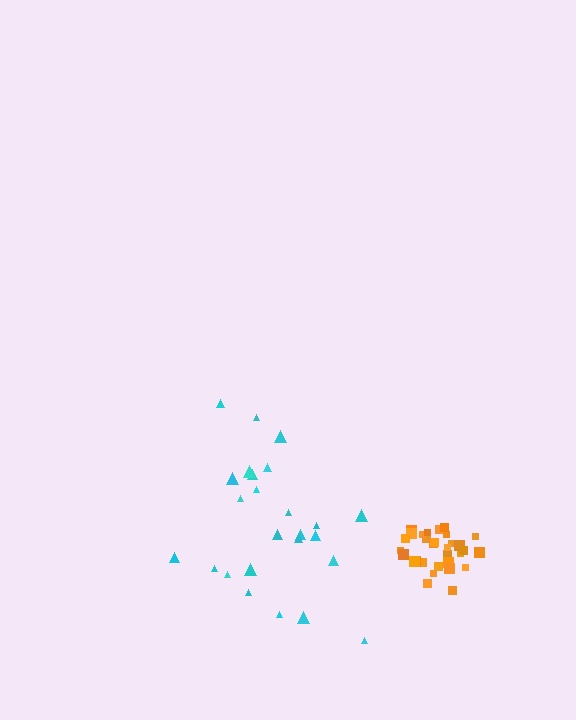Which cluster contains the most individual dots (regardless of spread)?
Orange (31).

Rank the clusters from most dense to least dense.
orange, cyan.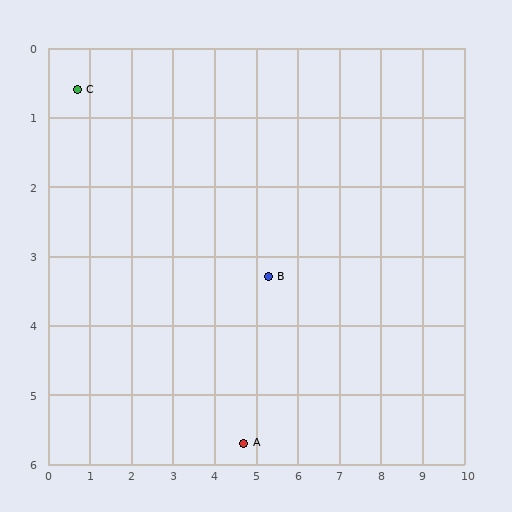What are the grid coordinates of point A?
Point A is at approximately (4.7, 5.7).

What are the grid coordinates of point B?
Point B is at approximately (5.3, 3.3).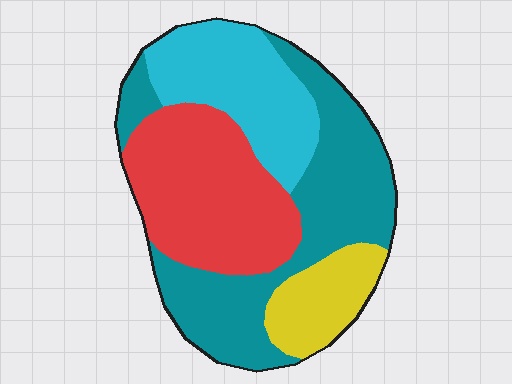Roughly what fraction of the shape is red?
Red takes up about one third (1/3) of the shape.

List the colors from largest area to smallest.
From largest to smallest: teal, red, cyan, yellow.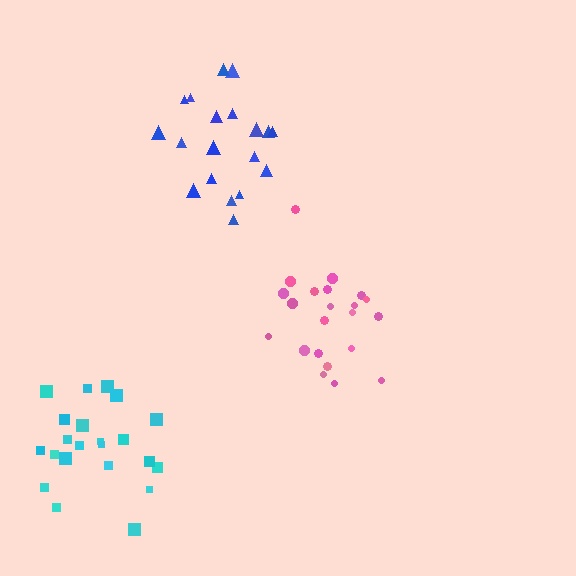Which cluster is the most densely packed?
Pink.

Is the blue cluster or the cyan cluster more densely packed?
Cyan.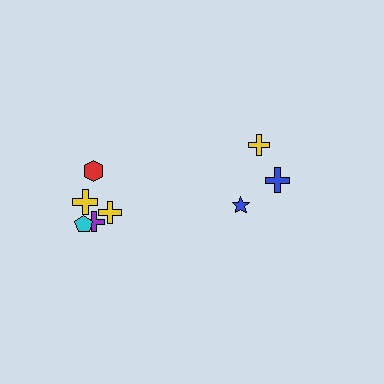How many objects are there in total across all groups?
There are 8 objects.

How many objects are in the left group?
There are 5 objects.